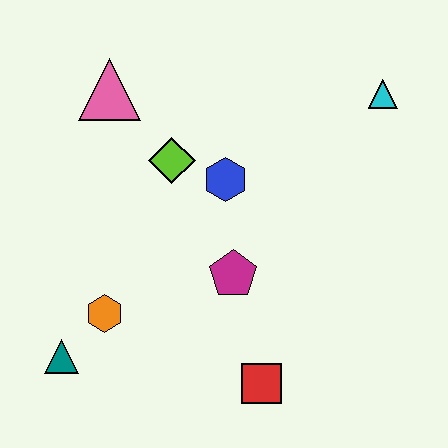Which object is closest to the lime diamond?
The blue hexagon is closest to the lime diamond.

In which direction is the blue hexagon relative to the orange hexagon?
The blue hexagon is above the orange hexagon.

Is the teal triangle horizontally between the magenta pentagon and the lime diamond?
No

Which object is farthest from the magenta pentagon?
The cyan triangle is farthest from the magenta pentagon.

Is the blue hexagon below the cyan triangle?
Yes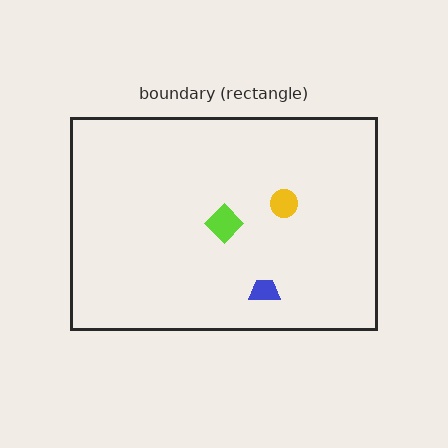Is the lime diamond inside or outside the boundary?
Inside.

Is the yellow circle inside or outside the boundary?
Inside.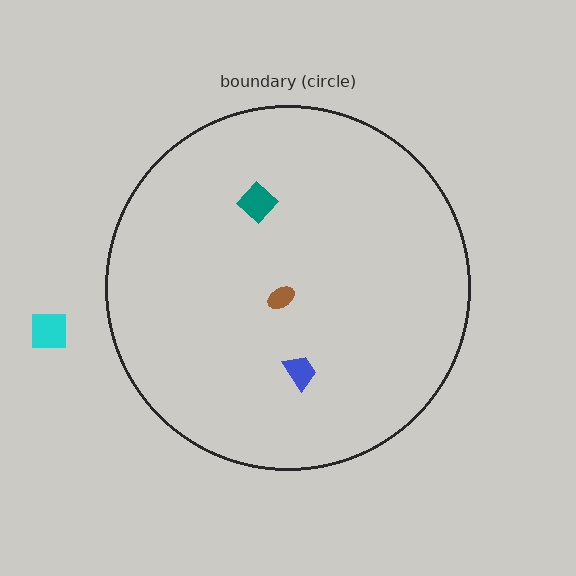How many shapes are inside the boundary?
3 inside, 1 outside.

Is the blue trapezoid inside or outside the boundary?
Inside.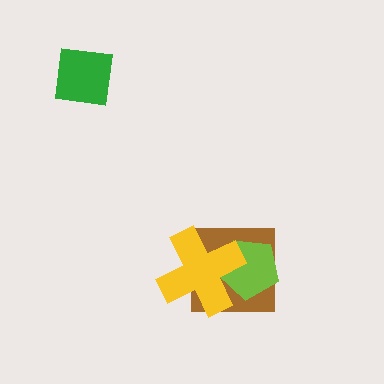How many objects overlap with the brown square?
2 objects overlap with the brown square.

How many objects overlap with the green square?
0 objects overlap with the green square.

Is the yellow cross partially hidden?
No, no other shape covers it.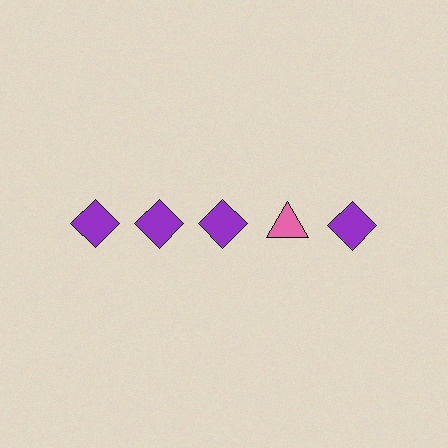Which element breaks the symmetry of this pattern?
The pink triangle in the top row, second from right column breaks the symmetry. All other shapes are purple diamonds.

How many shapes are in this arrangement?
There are 5 shapes arranged in a grid pattern.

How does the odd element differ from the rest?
It differs in both color (pink instead of purple) and shape (triangle instead of diamond).